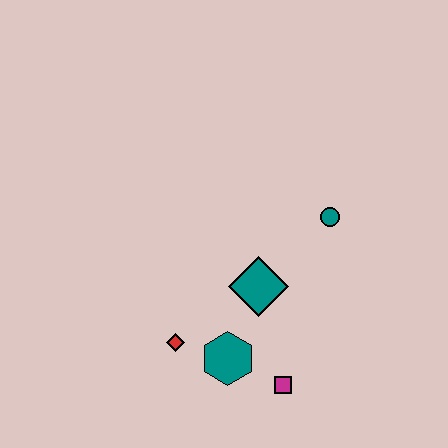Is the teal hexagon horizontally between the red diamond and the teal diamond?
Yes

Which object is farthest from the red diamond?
The teal circle is farthest from the red diamond.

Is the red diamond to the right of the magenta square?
No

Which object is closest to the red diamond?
The teal hexagon is closest to the red diamond.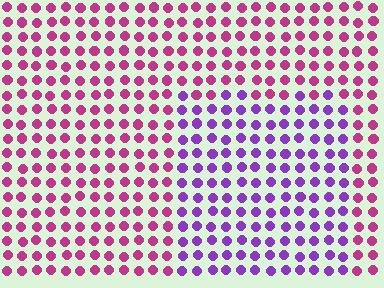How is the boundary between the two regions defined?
The boundary is defined purely by a slight shift in hue (about 45 degrees). Spacing, size, and orientation are identical on both sides.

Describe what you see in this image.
The image is filled with small magenta elements in a uniform arrangement. A rectangle-shaped region is visible where the elements are tinted to a slightly different hue, forming a subtle color boundary.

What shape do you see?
I see a rectangle.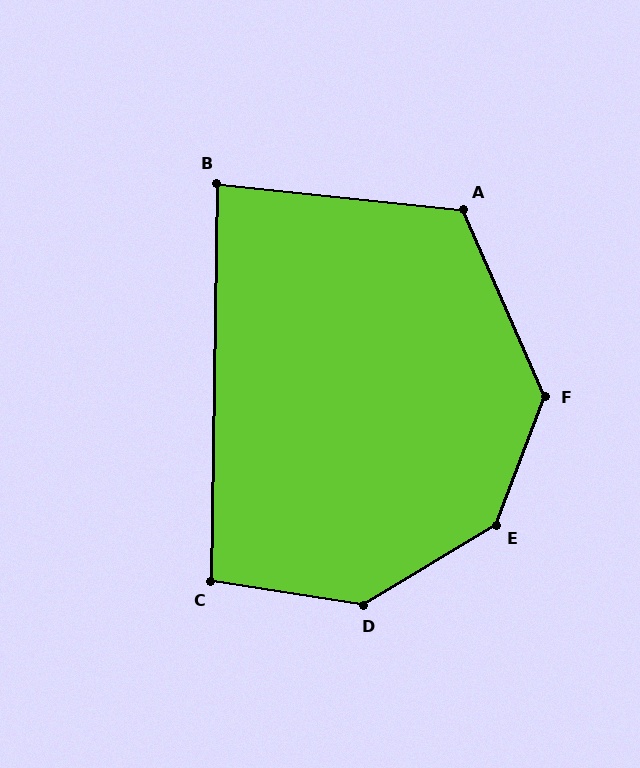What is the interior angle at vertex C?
Approximately 98 degrees (obtuse).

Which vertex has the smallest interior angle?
B, at approximately 85 degrees.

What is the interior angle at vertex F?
Approximately 135 degrees (obtuse).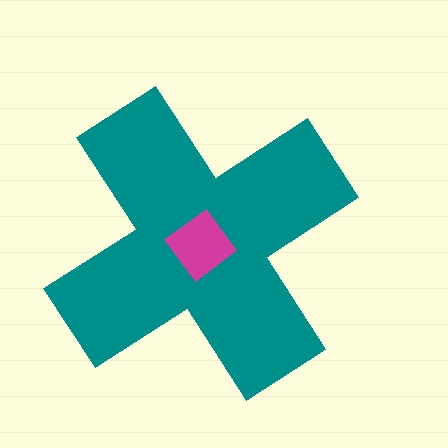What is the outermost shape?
The teal cross.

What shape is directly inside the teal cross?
The magenta diamond.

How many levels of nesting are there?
2.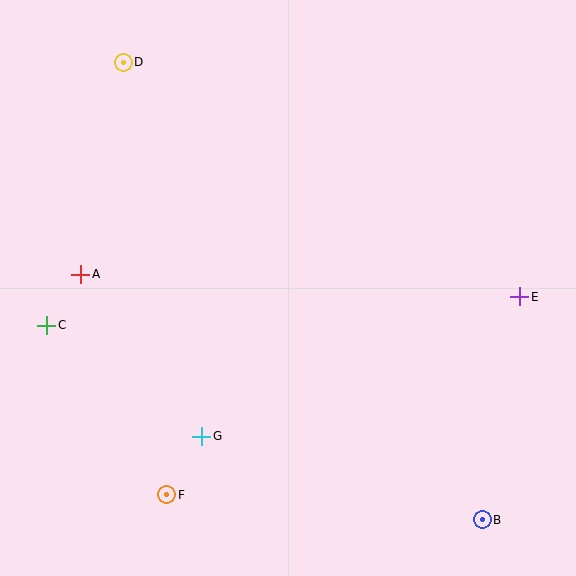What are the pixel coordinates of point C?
Point C is at (47, 325).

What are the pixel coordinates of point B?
Point B is at (482, 520).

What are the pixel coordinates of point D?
Point D is at (123, 62).